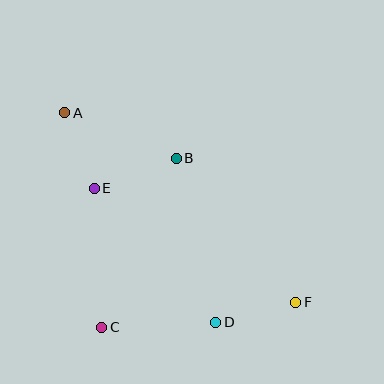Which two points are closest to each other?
Points A and E are closest to each other.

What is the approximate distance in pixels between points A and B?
The distance between A and B is approximately 121 pixels.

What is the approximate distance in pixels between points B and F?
The distance between B and F is approximately 187 pixels.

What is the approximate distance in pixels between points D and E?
The distance between D and E is approximately 181 pixels.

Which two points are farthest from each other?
Points A and F are farthest from each other.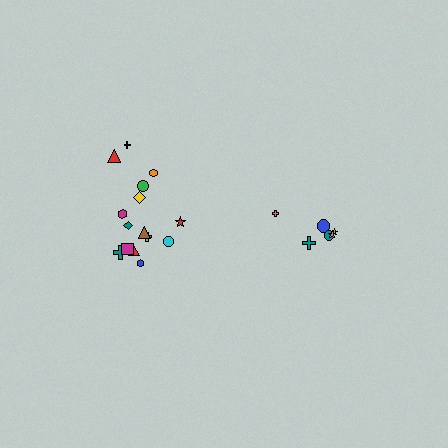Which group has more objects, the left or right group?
The left group.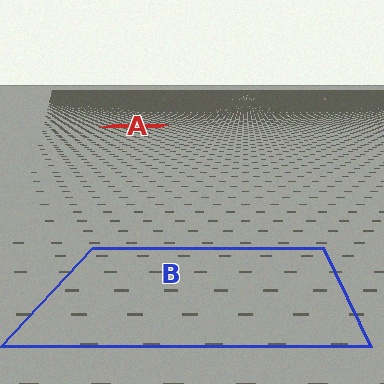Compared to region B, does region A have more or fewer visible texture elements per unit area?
Region A has more texture elements per unit area — they are packed more densely because it is farther away.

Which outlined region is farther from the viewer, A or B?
Region A is farther from the viewer — the texture elements inside it appear smaller and more densely packed.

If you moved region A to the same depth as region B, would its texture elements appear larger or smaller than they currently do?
They would appear larger. At a closer depth, the same texture elements are projected at a bigger on-screen size.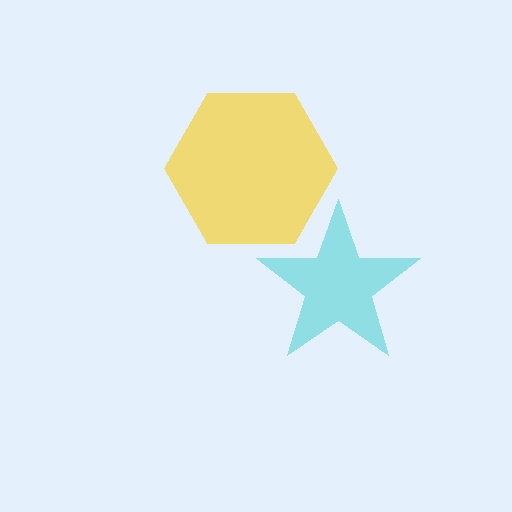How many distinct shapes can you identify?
There are 2 distinct shapes: a cyan star, a yellow hexagon.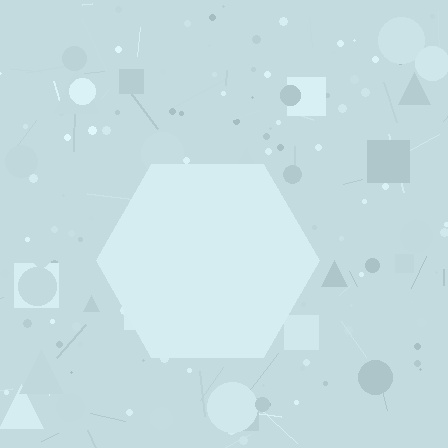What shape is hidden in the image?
A hexagon is hidden in the image.